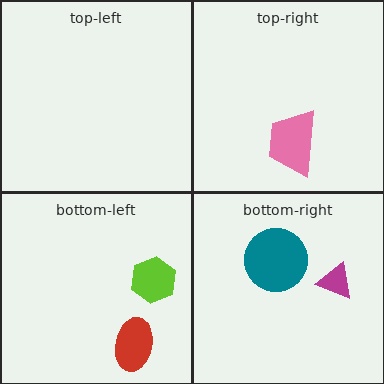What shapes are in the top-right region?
The pink trapezoid.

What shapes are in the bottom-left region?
The red ellipse, the lime hexagon.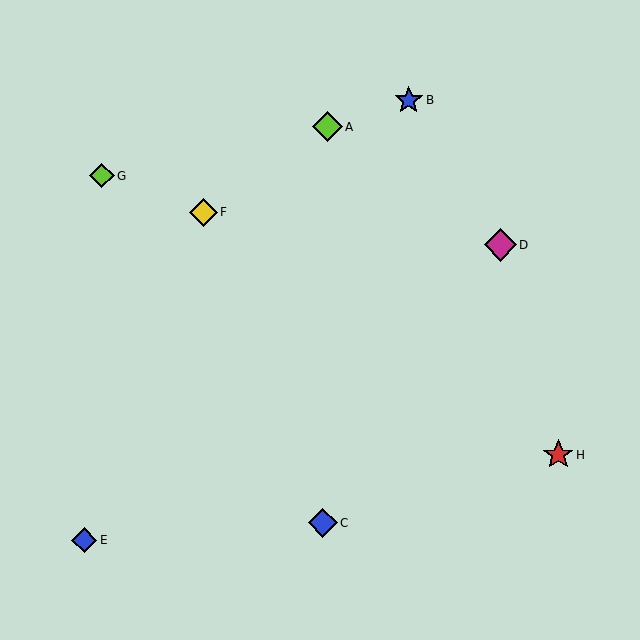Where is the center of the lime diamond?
The center of the lime diamond is at (102, 176).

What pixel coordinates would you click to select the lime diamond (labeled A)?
Click at (327, 127) to select the lime diamond A.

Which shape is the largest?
The magenta diamond (labeled D) is the largest.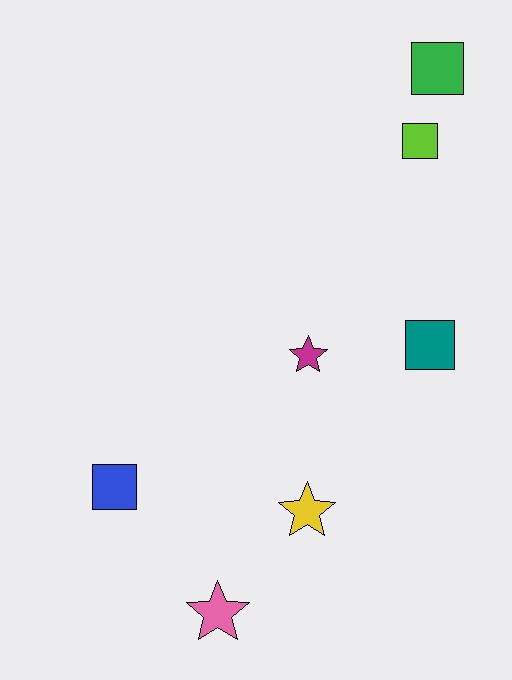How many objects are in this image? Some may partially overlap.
There are 7 objects.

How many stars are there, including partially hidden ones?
There are 3 stars.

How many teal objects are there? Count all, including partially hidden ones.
There is 1 teal object.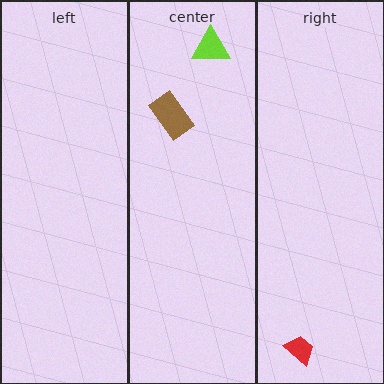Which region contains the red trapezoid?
The right region.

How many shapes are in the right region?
1.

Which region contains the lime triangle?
The center region.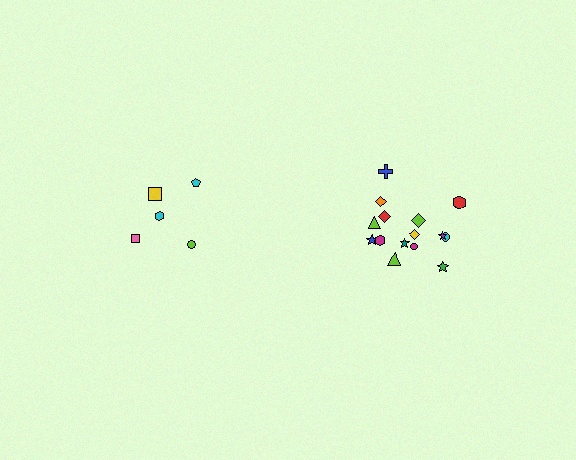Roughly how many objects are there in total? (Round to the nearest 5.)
Roughly 20 objects in total.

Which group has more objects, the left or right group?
The right group.